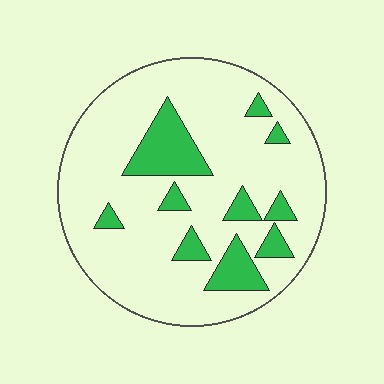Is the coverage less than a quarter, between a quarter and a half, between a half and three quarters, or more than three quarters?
Less than a quarter.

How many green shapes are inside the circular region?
10.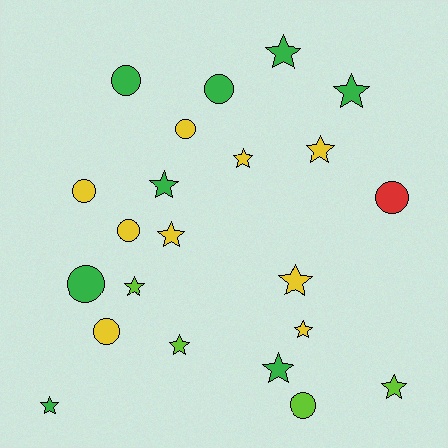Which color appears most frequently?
Yellow, with 9 objects.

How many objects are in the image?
There are 22 objects.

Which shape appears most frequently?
Star, with 13 objects.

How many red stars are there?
There are no red stars.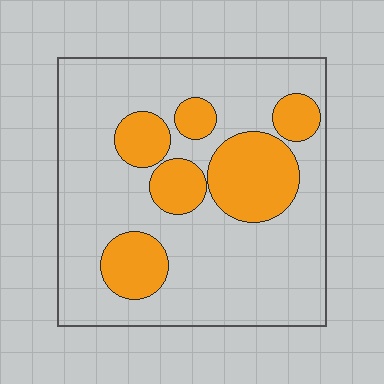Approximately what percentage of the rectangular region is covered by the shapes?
Approximately 25%.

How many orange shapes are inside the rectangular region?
6.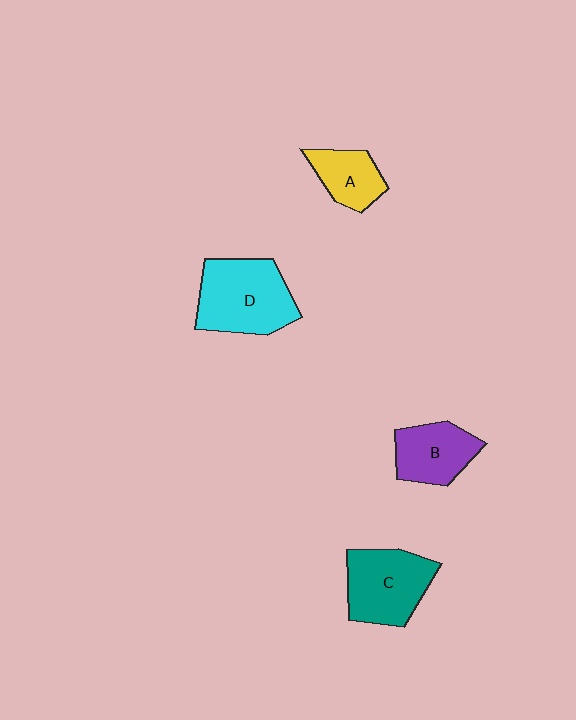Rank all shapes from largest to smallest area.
From largest to smallest: D (cyan), C (teal), B (purple), A (yellow).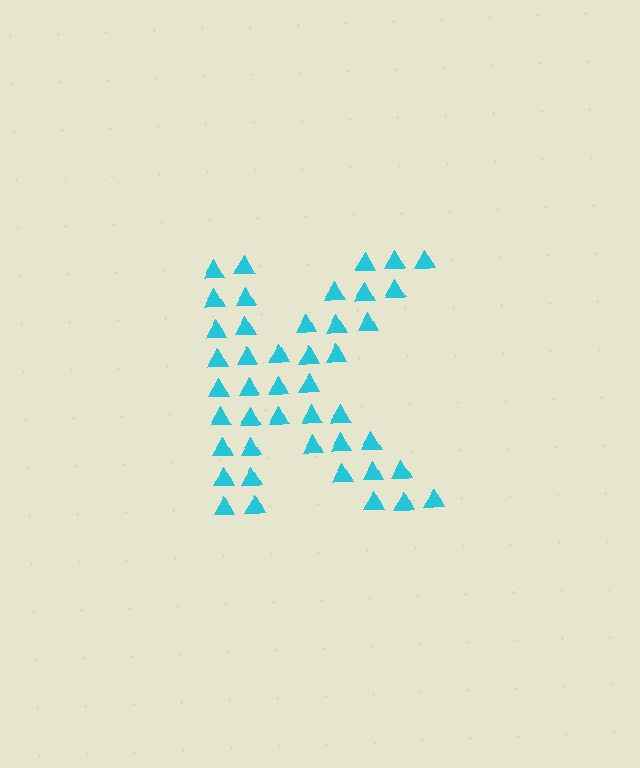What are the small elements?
The small elements are triangles.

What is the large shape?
The large shape is the letter K.